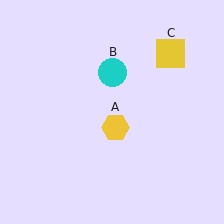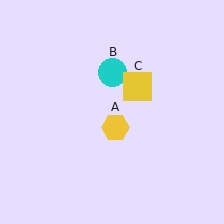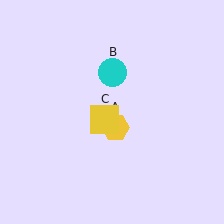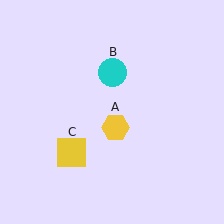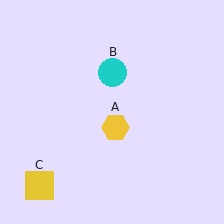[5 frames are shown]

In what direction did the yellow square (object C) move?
The yellow square (object C) moved down and to the left.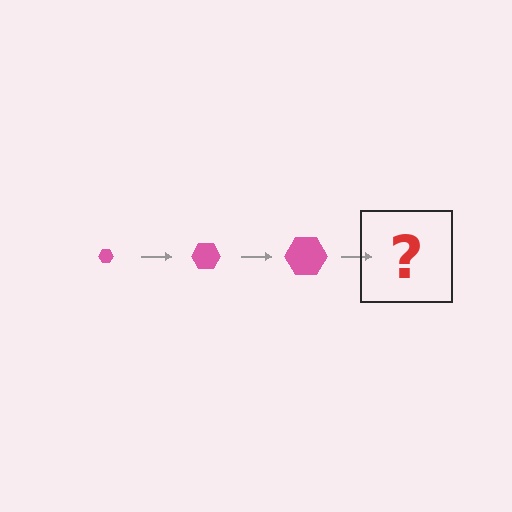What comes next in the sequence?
The next element should be a pink hexagon, larger than the previous one.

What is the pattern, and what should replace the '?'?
The pattern is that the hexagon gets progressively larger each step. The '?' should be a pink hexagon, larger than the previous one.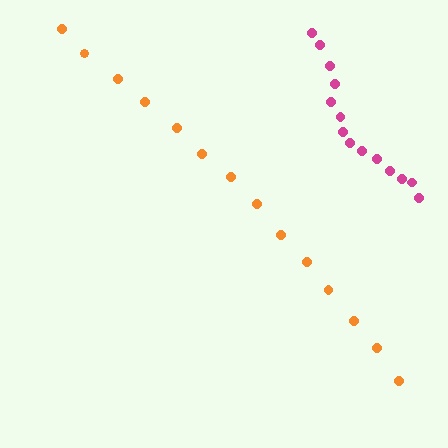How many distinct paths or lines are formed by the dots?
There are 2 distinct paths.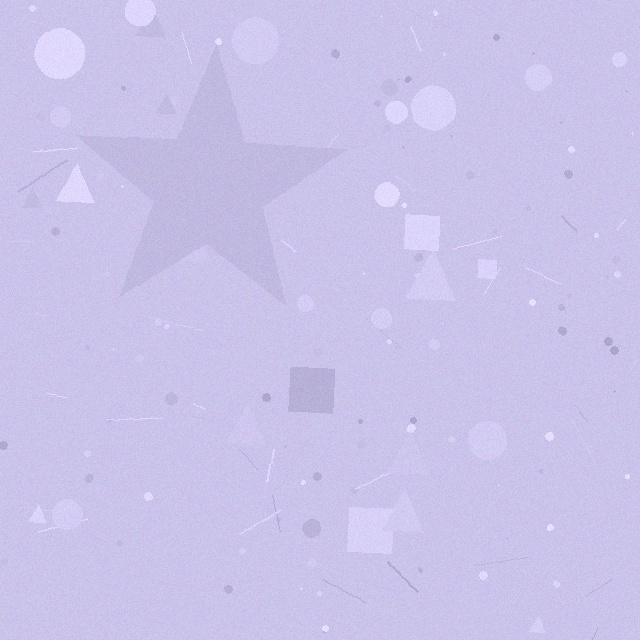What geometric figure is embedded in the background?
A star is embedded in the background.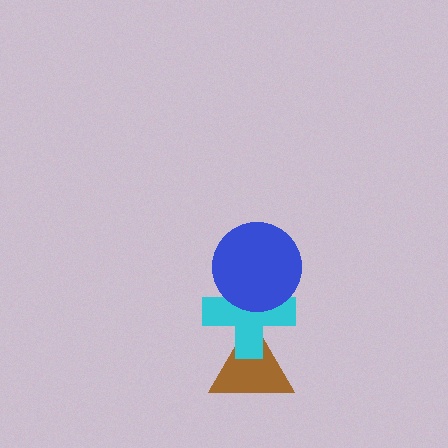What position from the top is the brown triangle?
The brown triangle is 3rd from the top.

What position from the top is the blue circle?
The blue circle is 1st from the top.